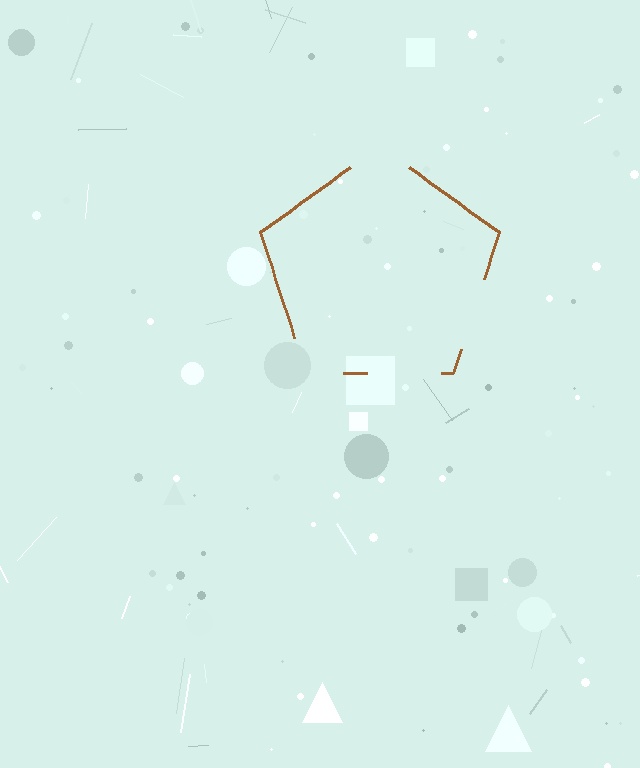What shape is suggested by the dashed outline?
The dashed outline suggests a pentagon.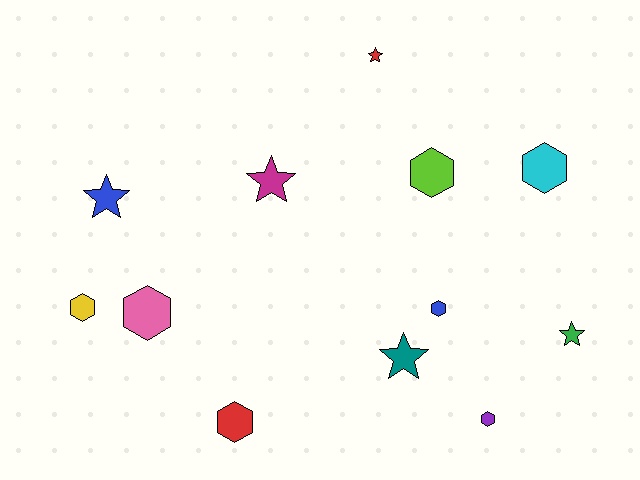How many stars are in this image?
There are 5 stars.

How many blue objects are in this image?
There are 2 blue objects.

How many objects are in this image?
There are 12 objects.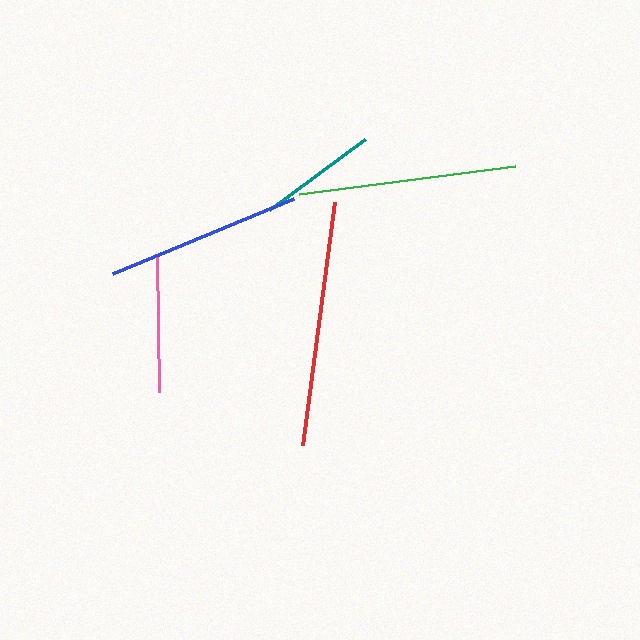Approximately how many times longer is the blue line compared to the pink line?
The blue line is approximately 1.4 times the length of the pink line.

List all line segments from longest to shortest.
From longest to shortest: red, green, blue, pink, teal.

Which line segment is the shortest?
The teal line is the shortest at approximately 119 pixels.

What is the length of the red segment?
The red segment is approximately 245 pixels long.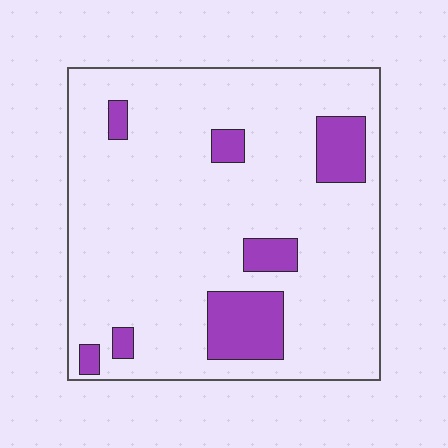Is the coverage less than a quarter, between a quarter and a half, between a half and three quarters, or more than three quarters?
Less than a quarter.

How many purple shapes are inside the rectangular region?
7.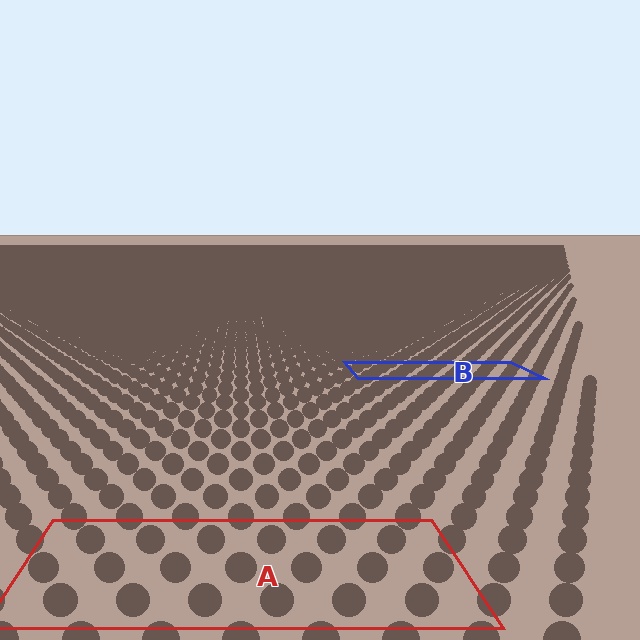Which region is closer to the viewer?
Region A is closer. The texture elements there are larger and more spread out.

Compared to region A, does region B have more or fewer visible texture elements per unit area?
Region B has more texture elements per unit area — they are packed more densely because it is farther away.